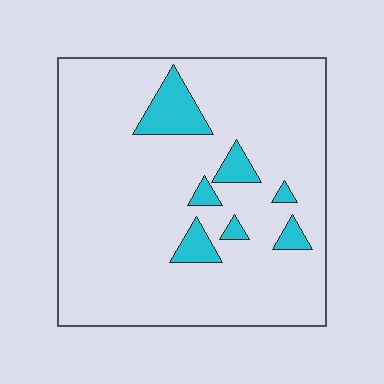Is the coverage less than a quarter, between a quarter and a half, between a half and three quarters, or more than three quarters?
Less than a quarter.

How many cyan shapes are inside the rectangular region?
7.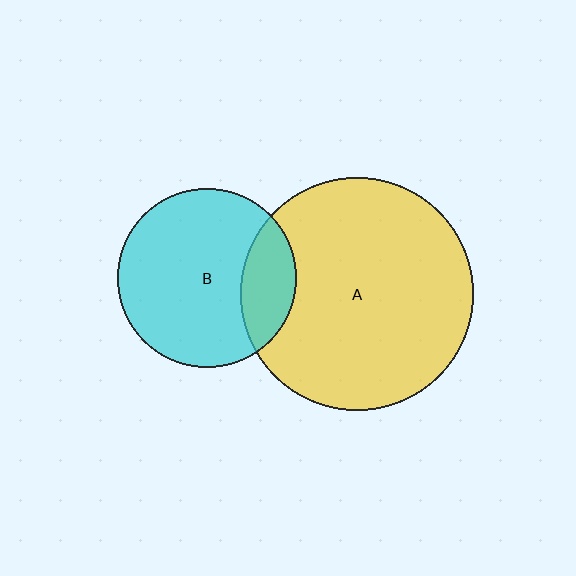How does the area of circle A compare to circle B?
Approximately 1.7 times.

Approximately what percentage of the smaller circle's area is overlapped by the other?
Approximately 20%.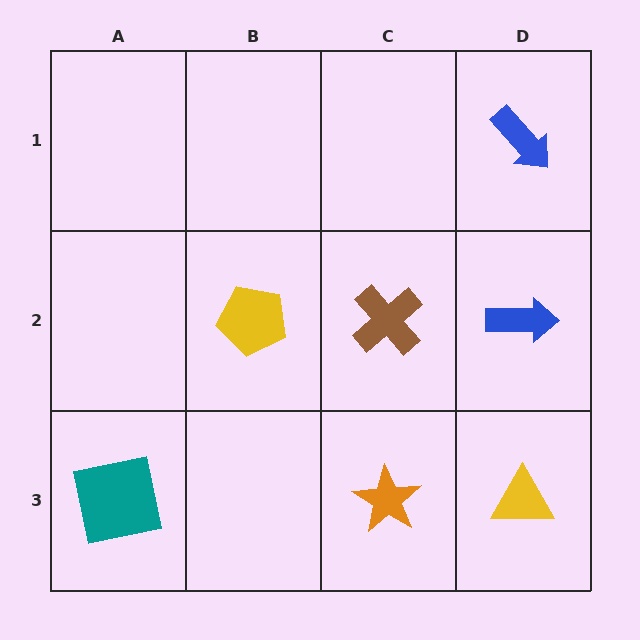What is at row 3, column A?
A teal square.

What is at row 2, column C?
A brown cross.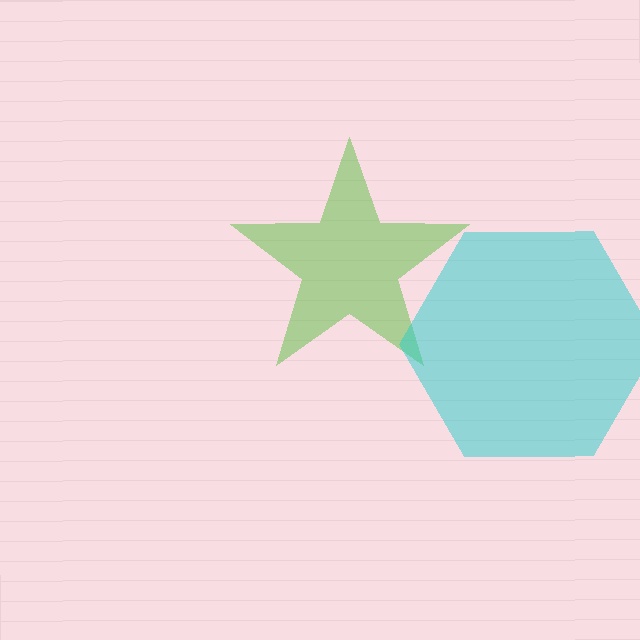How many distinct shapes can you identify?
There are 2 distinct shapes: a lime star, a cyan hexagon.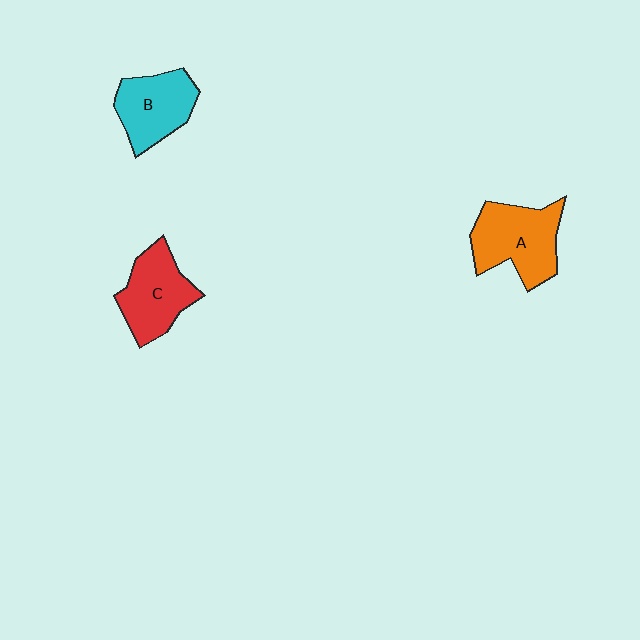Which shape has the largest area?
Shape A (orange).